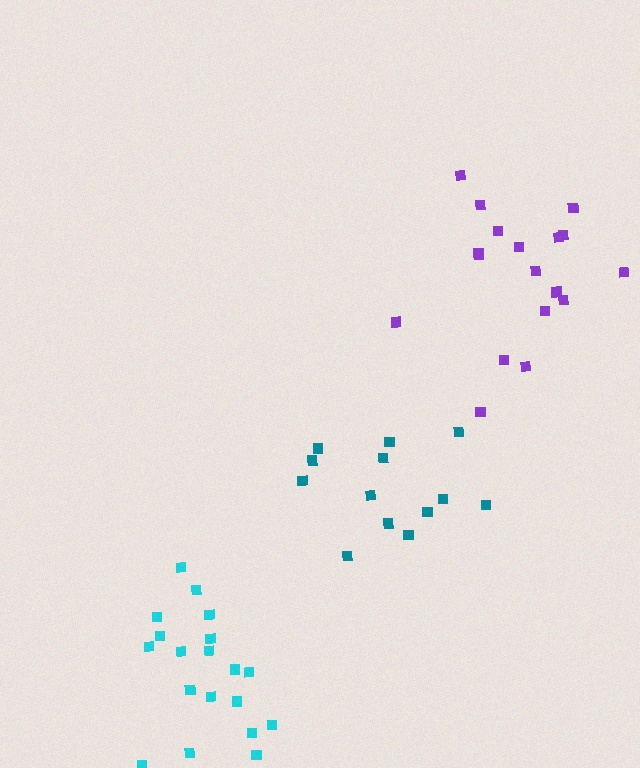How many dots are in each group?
Group 1: 13 dots, Group 2: 18 dots, Group 3: 19 dots (50 total).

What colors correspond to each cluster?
The clusters are colored: teal, purple, cyan.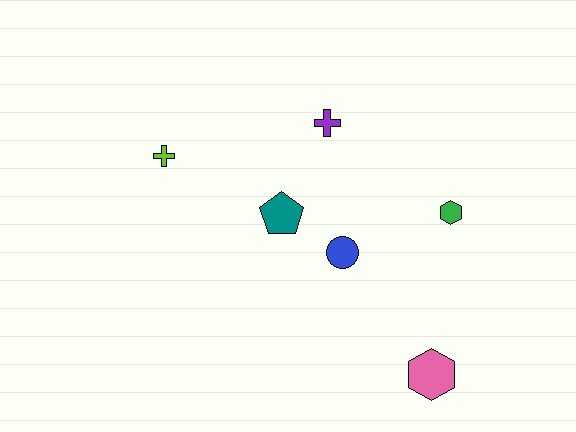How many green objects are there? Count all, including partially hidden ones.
There is 1 green object.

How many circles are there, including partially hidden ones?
There is 1 circle.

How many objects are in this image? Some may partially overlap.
There are 6 objects.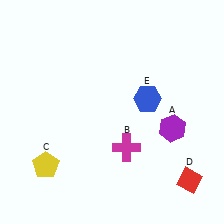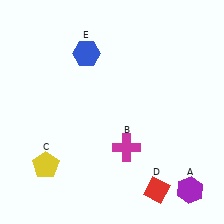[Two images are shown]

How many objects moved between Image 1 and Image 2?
3 objects moved between the two images.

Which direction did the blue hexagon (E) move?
The blue hexagon (E) moved left.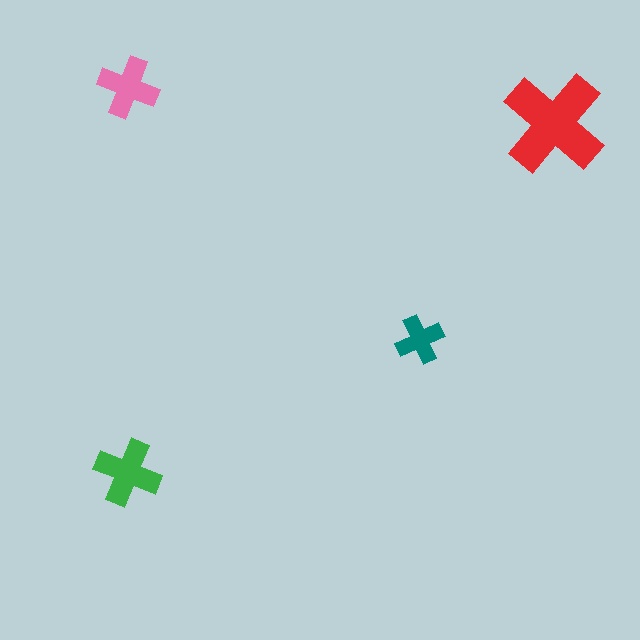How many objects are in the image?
There are 4 objects in the image.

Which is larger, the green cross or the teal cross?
The green one.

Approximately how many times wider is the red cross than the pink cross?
About 1.5 times wider.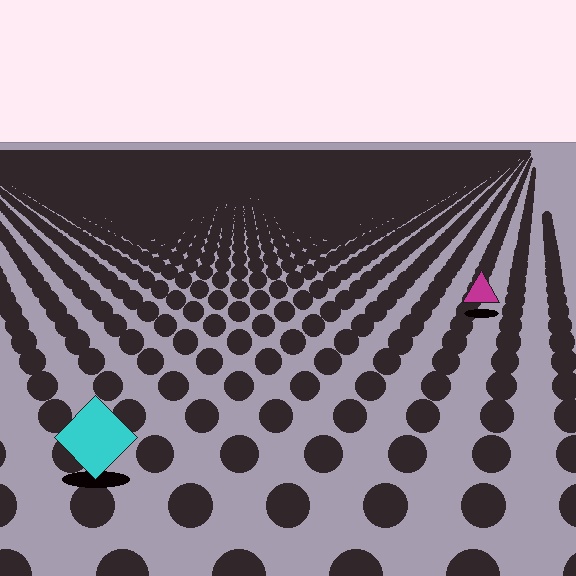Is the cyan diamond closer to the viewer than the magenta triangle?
Yes. The cyan diamond is closer — you can tell from the texture gradient: the ground texture is coarser near it.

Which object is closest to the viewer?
The cyan diamond is closest. The texture marks near it are larger and more spread out.